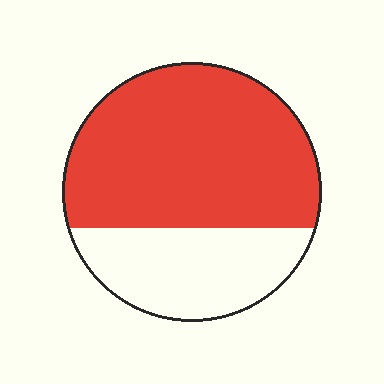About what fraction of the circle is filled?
About two thirds (2/3).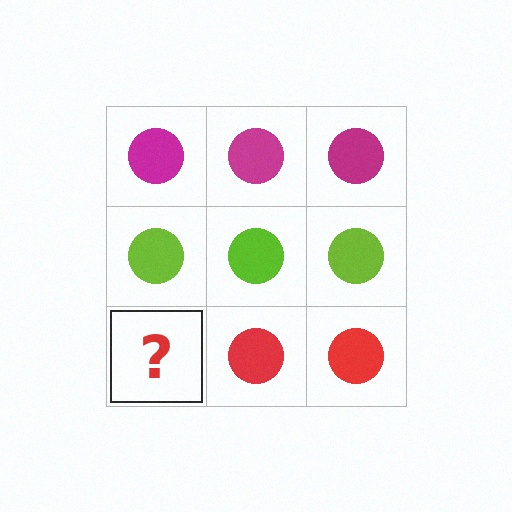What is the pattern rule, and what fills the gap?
The rule is that each row has a consistent color. The gap should be filled with a red circle.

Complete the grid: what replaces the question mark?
The question mark should be replaced with a red circle.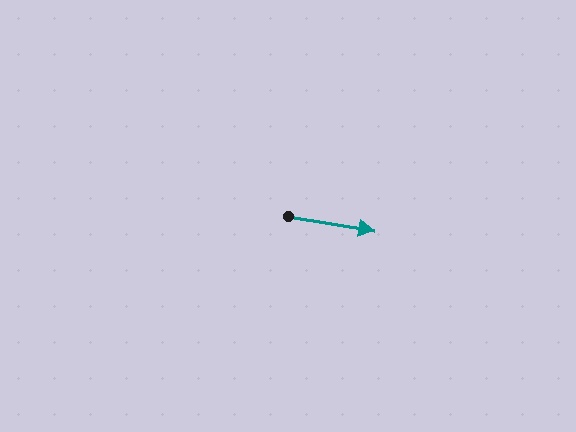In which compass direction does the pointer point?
East.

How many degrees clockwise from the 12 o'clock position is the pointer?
Approximately 100 degrees.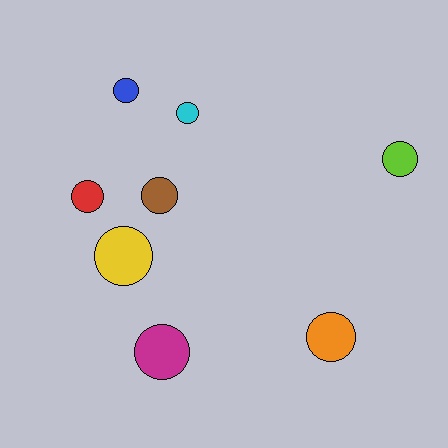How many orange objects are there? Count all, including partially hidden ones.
There is 1 orange object.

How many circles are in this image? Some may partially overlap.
There are 8 circles.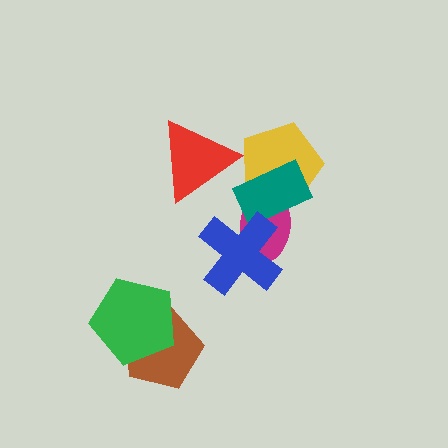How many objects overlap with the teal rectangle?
3 objects overlap with the teal rectangle.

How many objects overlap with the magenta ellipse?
3 objects overlap with the magenta ellipse.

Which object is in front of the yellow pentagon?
The teal rectangle is in front of the yellow pentagon.